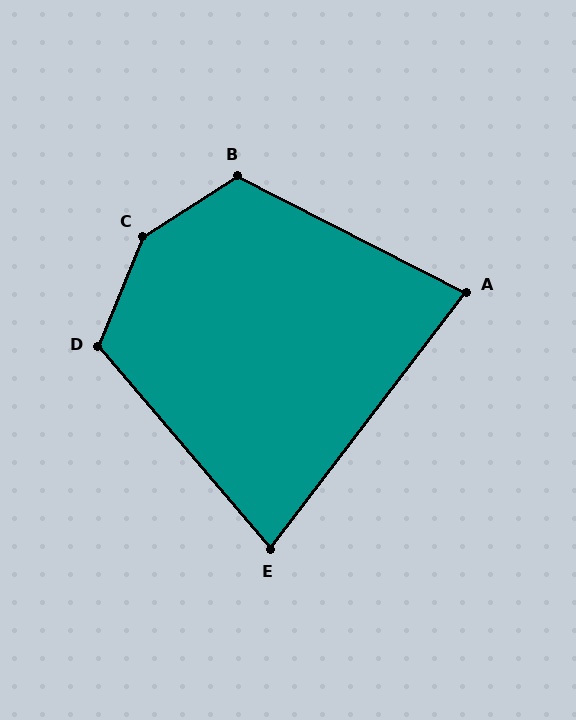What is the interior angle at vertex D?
Approximately 117 degrees (obtuse).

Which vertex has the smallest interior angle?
E, at approximately 78 degrees.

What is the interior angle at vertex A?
Approximately 80 degrees (acute).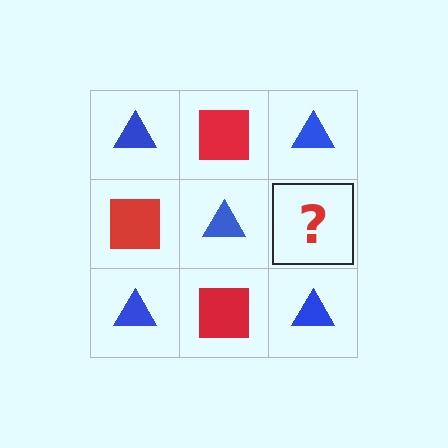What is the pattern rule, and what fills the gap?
The rule is that it alternates blue triangle and red square in a checkerboard pattern. The gap should be filled with a red square.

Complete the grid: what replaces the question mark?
The question mark should be replaced with a red square.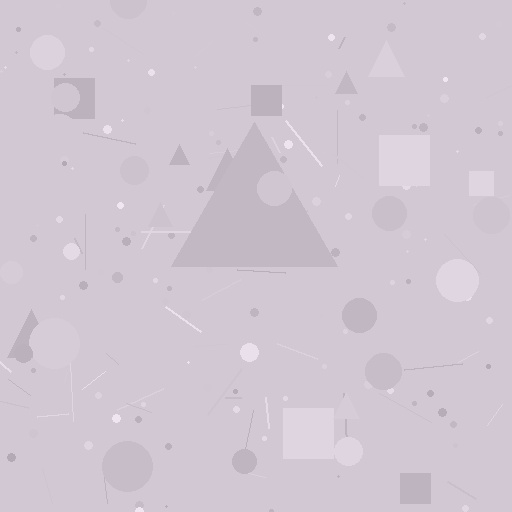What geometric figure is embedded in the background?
A triangle is embedded in the background.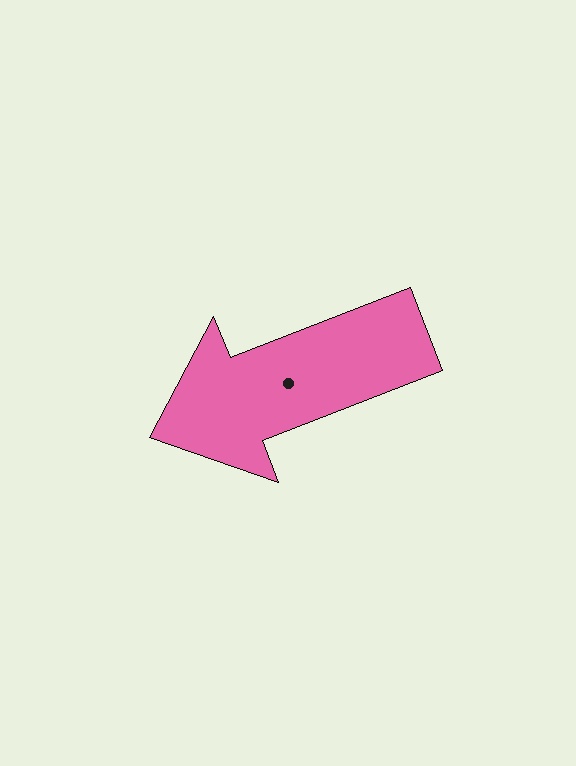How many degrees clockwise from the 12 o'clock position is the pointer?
Approximately 249 degrees.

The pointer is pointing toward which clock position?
Roughly 8 o'clock.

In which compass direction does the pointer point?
West.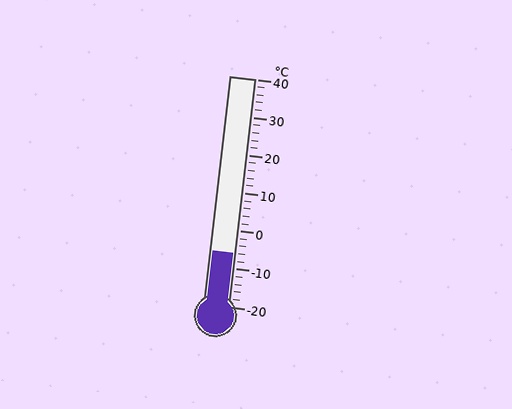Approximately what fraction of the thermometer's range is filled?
The thermometer is filled to approximately 25% of its range.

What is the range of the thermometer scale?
The thermometer scale ranges from -20°C to 40°C.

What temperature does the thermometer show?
The thermometer shows approximately -6°C.